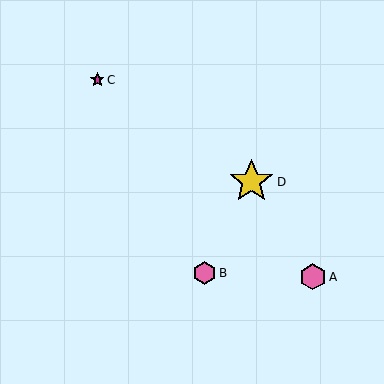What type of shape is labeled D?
Shape D is a yellow star.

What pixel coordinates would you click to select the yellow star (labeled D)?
Click at (251, 182) to select the yellow star D.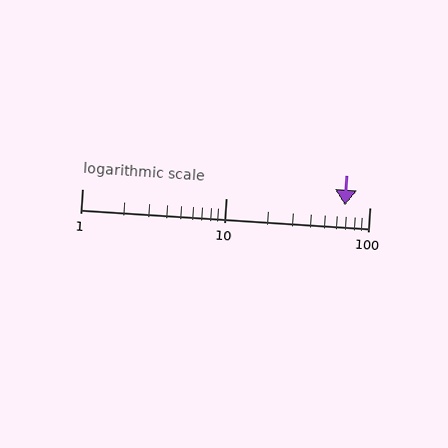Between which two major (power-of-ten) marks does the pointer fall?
The pointer is between 10 and 100.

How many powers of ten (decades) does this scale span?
The scale spans 2 decades, from 1 to 100.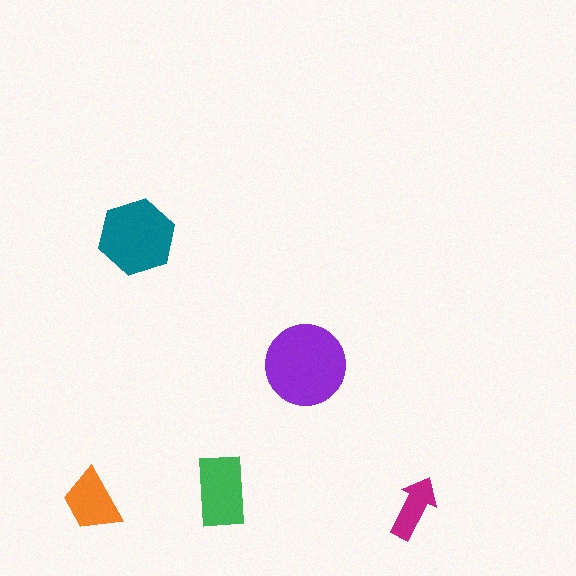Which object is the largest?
The purple circle.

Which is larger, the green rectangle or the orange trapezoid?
The green rectangle.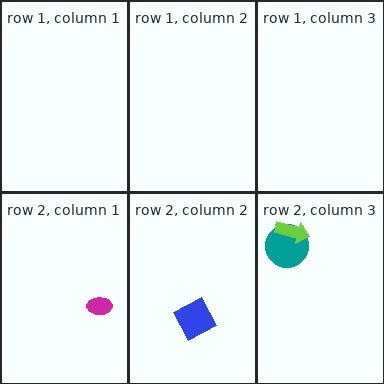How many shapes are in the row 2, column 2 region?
1.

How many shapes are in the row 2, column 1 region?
1.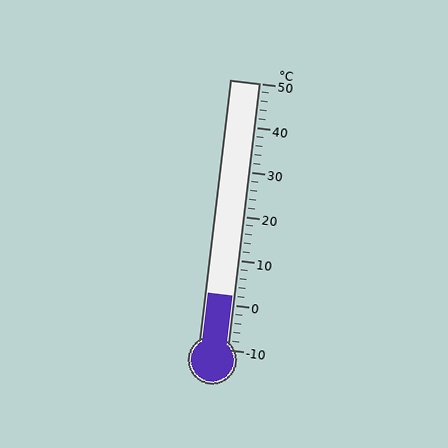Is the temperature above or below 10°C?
The temperature is below 10°C.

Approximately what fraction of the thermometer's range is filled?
The thermometer is filled to approximately 20% of its range.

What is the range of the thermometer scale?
The thermometer scale ranges from -10°C to 50°C.